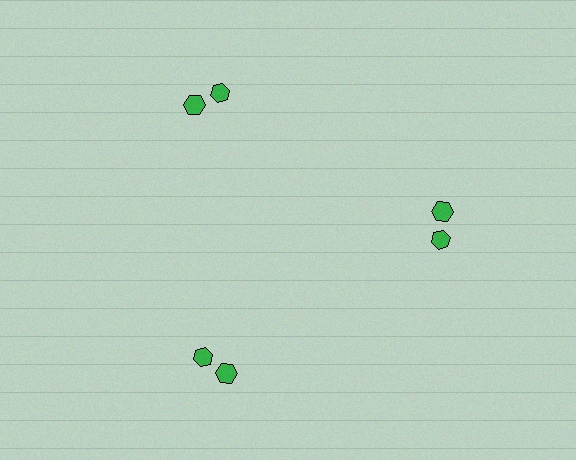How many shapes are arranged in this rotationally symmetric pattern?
There are 6 shapes, arranged in 3 groups of 2.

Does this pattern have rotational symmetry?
Yes, this pattern has 3-fold rotational symmetry. It looks the same after rotating 120 degrees around the center.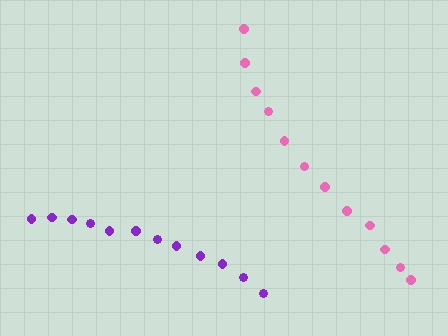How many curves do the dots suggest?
There are 2 distinct paths.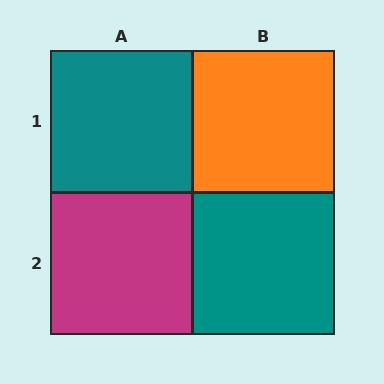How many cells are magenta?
1 cell is magenta.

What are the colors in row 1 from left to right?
Teal, orange.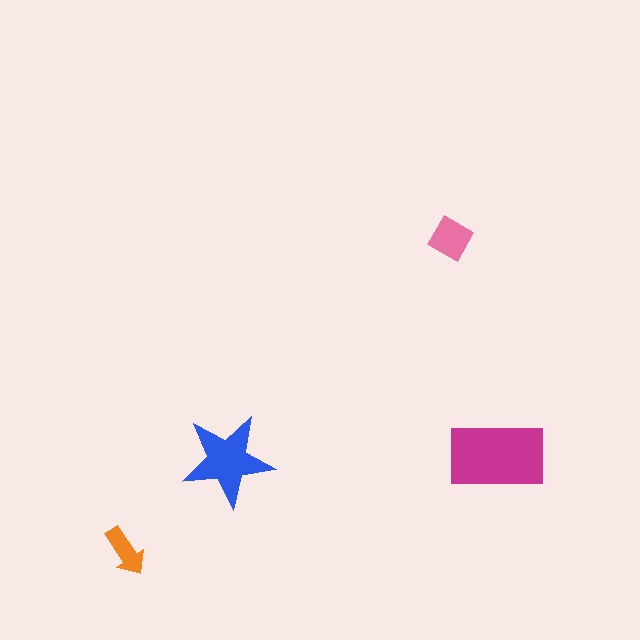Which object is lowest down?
The orange arrow is bottommost.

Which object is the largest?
The magenta rectangle.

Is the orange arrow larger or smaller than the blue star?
Smaller.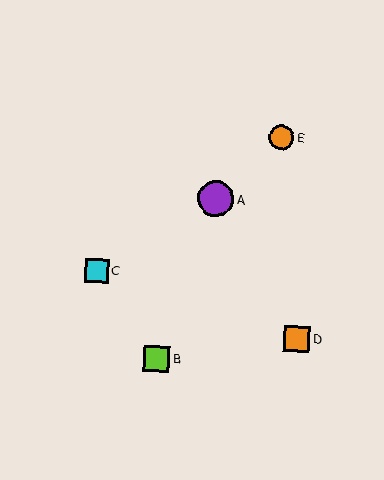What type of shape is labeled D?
Shape D is an orange square.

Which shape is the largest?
The purple circle (labeled A) is the largest.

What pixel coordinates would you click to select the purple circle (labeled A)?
Click at (216, 199) to select the purple circle A.